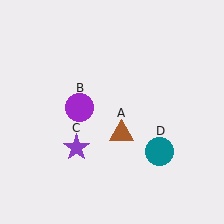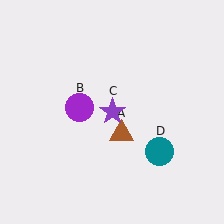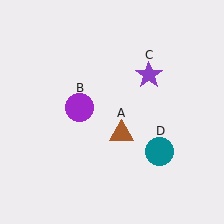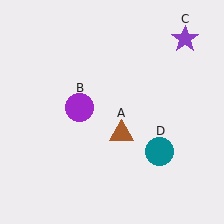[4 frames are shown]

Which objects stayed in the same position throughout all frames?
Brown triangle (object A) and purple circle (object B) and teal circle (object D) remained stationary.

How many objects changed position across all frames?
1 object changed position: purple star (object C).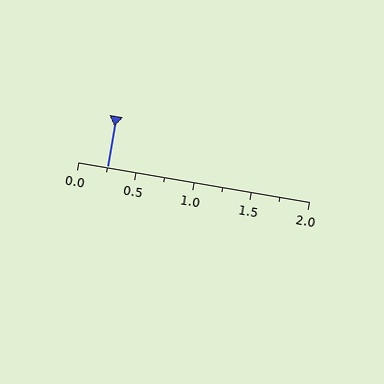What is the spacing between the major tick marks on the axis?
The major ticks are spaced 0.5 apart.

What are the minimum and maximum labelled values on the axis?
The axis runs from 0.0 to 2.0.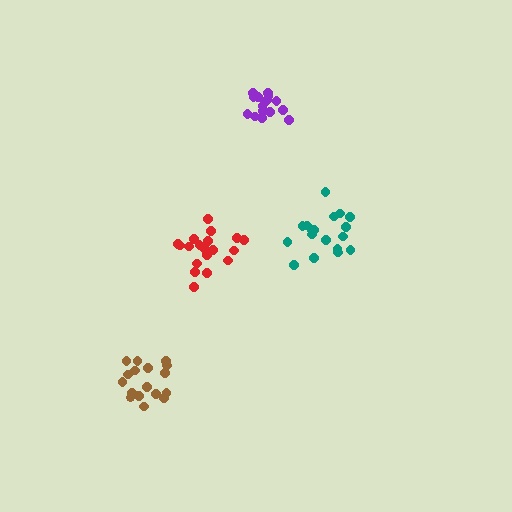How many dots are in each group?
Group 1: 16 dots, Group 2: 18 dots, Group 3: 19 dots, Group 4: 17 dots (70 total).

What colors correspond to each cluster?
The clusters are colored: purple, teal, red, brown.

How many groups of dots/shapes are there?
There are 4 groups.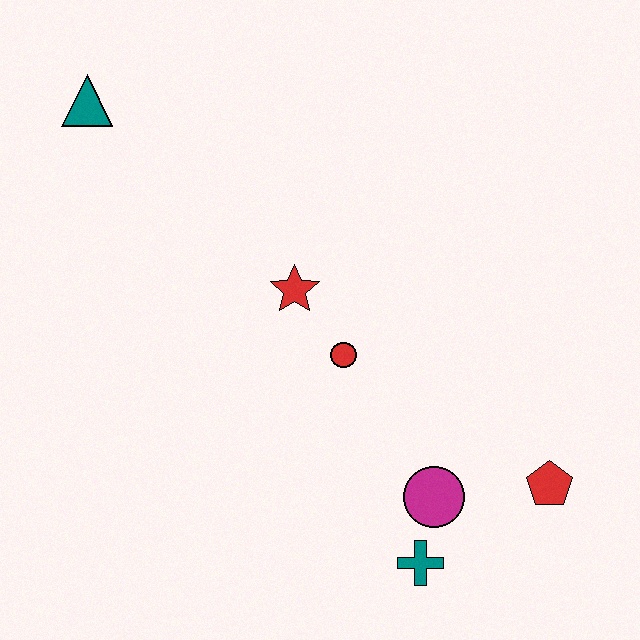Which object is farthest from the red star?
The red pentagon is farthest from the red star.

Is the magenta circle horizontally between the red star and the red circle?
No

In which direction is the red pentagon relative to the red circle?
The red pentagon is to the right of the red circle.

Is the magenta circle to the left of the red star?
No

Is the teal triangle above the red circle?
Yes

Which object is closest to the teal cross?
The magenta circle is closest to the teal cross.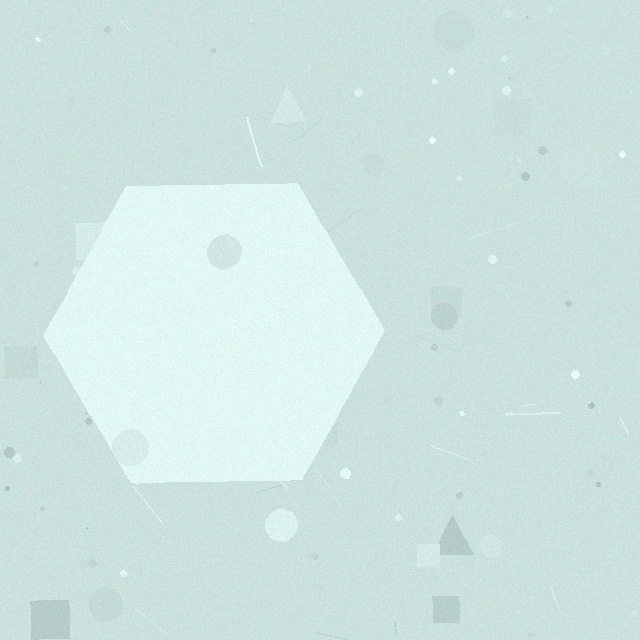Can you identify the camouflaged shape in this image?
The camouflaged shape is a hexagon.